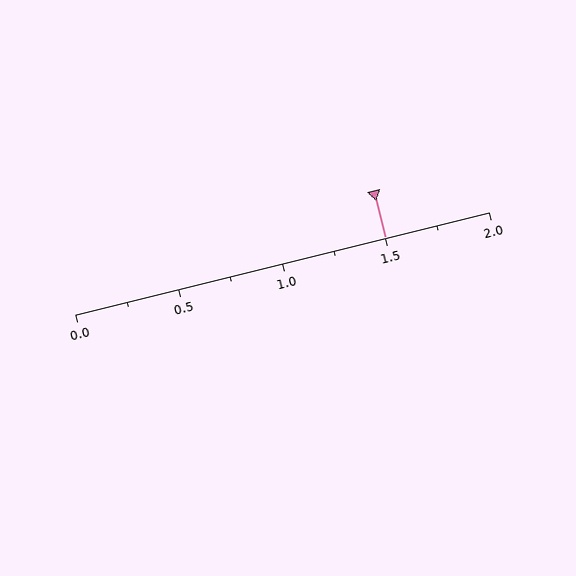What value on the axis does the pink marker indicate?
The marker indicates approximately 1.5.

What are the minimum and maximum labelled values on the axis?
The axis runs from 0.0 to 2.0.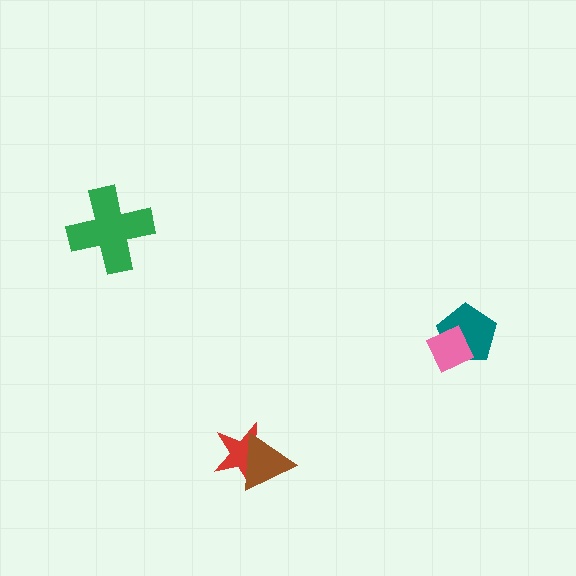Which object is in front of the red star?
The brown triangle is in front of the red star.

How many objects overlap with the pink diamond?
1 object overlaps with the pink diamond.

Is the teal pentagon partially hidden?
Yes, it is partially covered by another shape.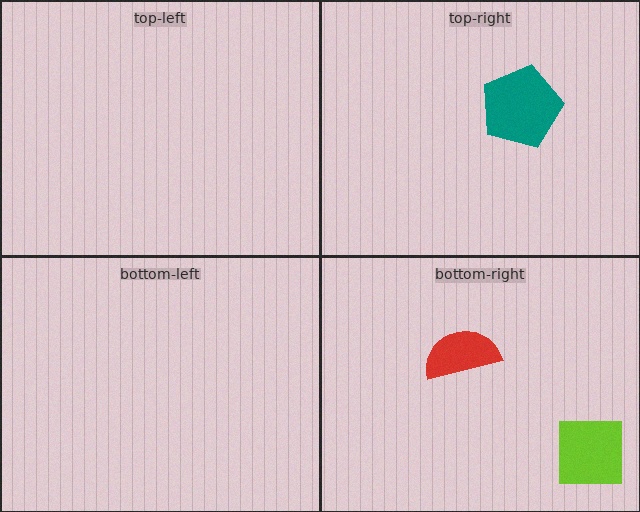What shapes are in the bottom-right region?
The lime square, the red semicircle.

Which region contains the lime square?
The bottom-right region.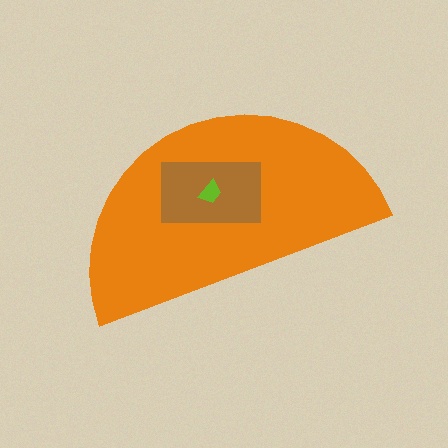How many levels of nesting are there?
3.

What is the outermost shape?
The orange semicircle.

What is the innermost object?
The lime trapezoid.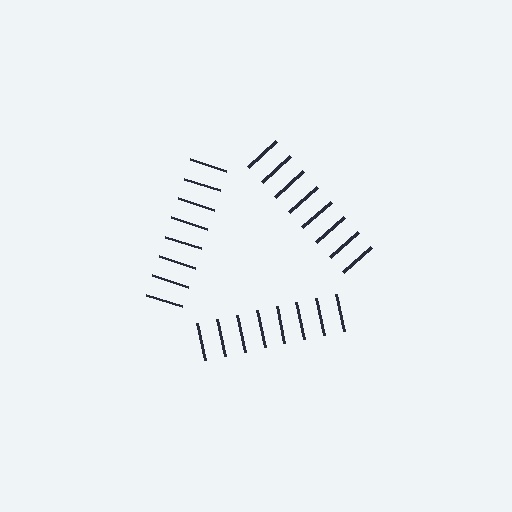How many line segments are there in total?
24 — 8 along each of the 3 edges.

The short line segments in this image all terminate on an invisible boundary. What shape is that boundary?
An illusory triangle — the line segments terminate on its edges but no continuous stroke is drawn.